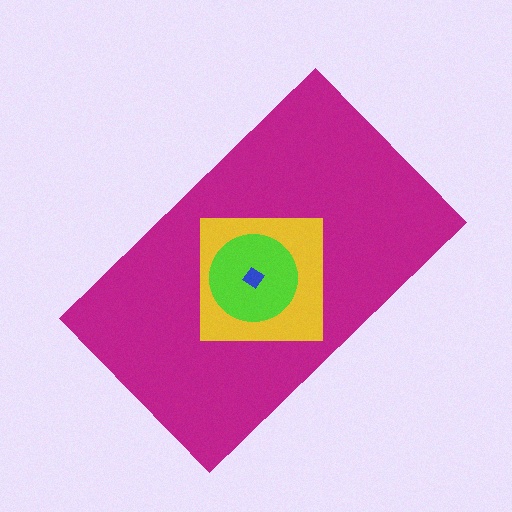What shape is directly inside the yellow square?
The lime circle.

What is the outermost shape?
The magenta rectangle.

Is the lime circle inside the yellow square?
Yes.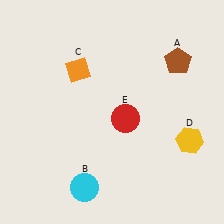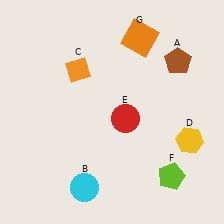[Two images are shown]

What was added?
A lime pentagon (F), an orange square (G) were added in Image 2.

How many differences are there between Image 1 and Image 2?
There are 2 differences between the two images.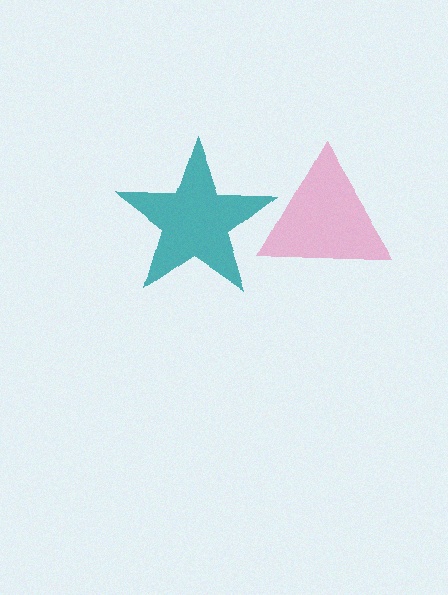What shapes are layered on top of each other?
The layered shapes are: a teal star, a pink triangle.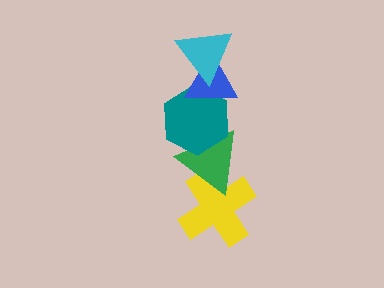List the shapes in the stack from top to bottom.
From top to bottom: the cyan triangle, the blue triangle, the teal hexagon, the green triangle, the yellow cross.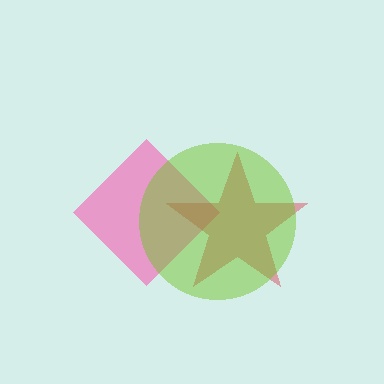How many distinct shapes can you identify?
There are 3 distinct shapes: a pink diamond, a red star, a lime circle.